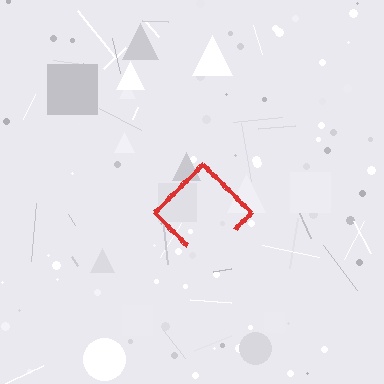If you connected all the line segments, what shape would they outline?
They would outline a diamond.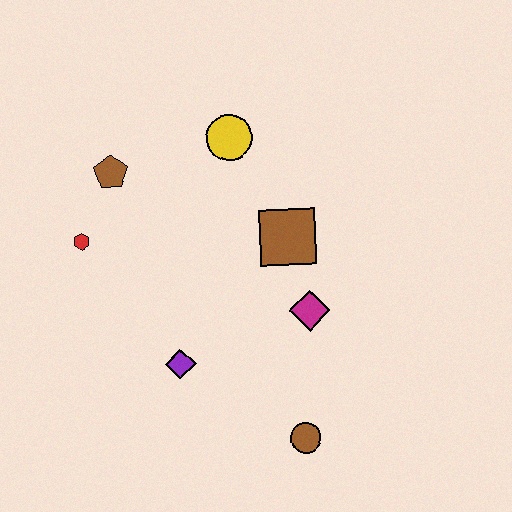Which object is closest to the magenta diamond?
The brown square is closest to the magenta diamond.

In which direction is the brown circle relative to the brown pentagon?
The brown circle is below the brown pentagon.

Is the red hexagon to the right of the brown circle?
No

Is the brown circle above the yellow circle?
No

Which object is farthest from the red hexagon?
The brown circle is farthest from the red hexagon.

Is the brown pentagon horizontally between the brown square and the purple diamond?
No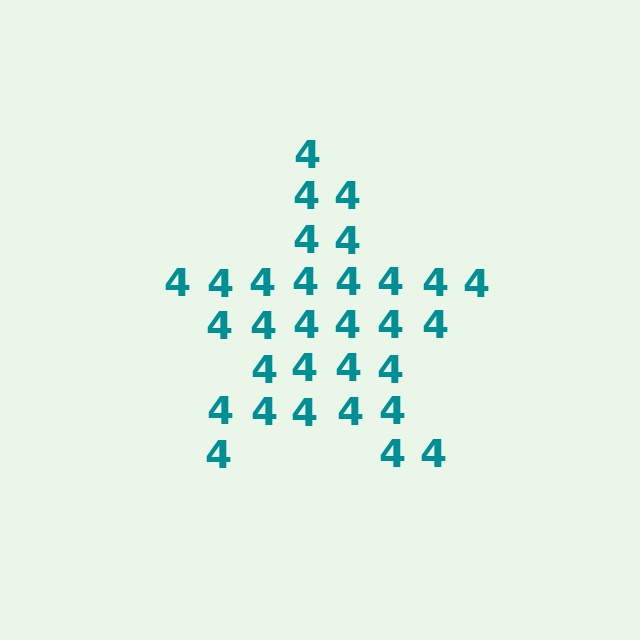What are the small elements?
The small elements are digit 4's.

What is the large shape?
The large shape is a star.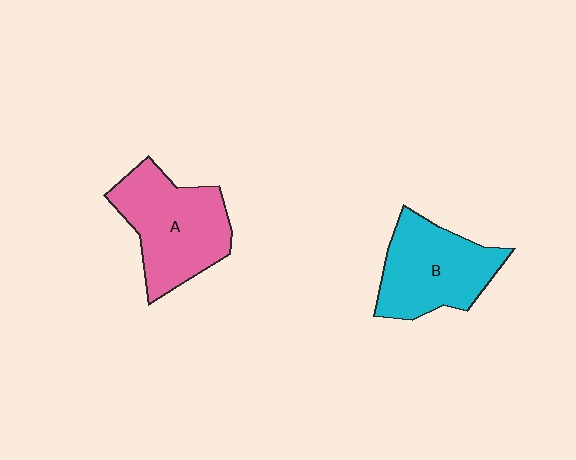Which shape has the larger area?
Shape A (pink).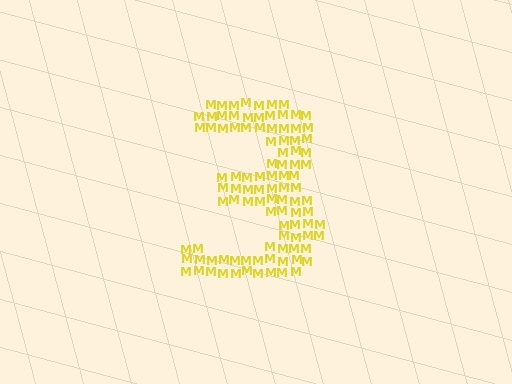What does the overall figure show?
The overall figure shows the digit 3.